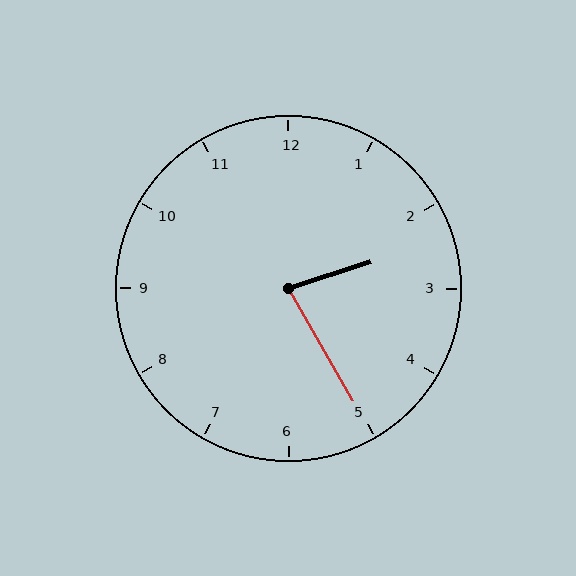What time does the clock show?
2:25.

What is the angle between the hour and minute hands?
Approximately 78 degrees.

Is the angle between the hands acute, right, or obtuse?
It is acute.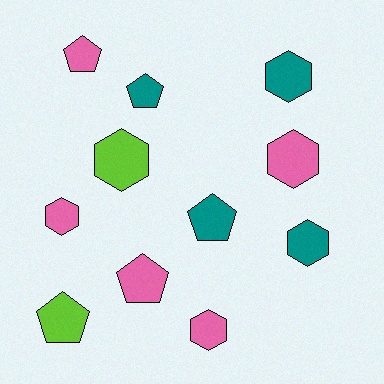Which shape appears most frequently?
Hexagon, with 6 objects.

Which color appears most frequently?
Pink, with 5 objects.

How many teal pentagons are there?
There are 2 teal pentagons.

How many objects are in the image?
There are 11 objects.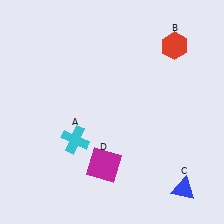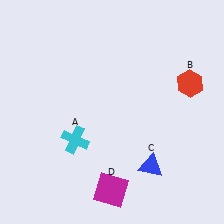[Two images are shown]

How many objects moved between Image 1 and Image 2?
3 objects moved between the two images.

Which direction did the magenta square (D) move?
The magenta square (D) moved down.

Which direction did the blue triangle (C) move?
The blue triangle (C) moved left.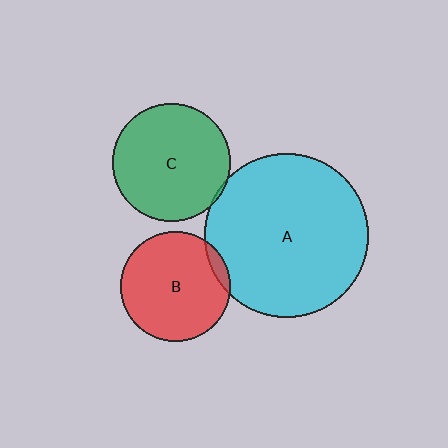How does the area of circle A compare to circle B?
Approximately 2.2 times.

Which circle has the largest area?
Circle A (cyan).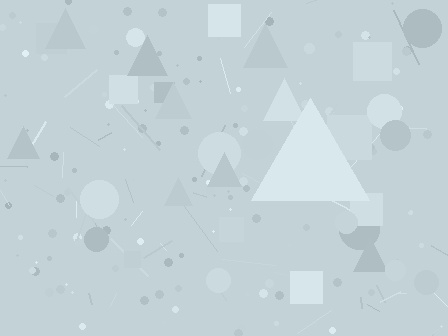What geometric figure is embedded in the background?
A triangle is embedded in the background.